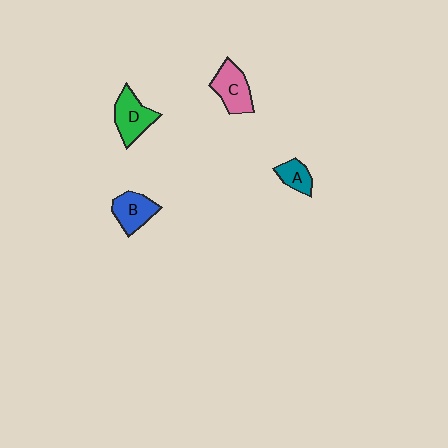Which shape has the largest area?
Shape D (green).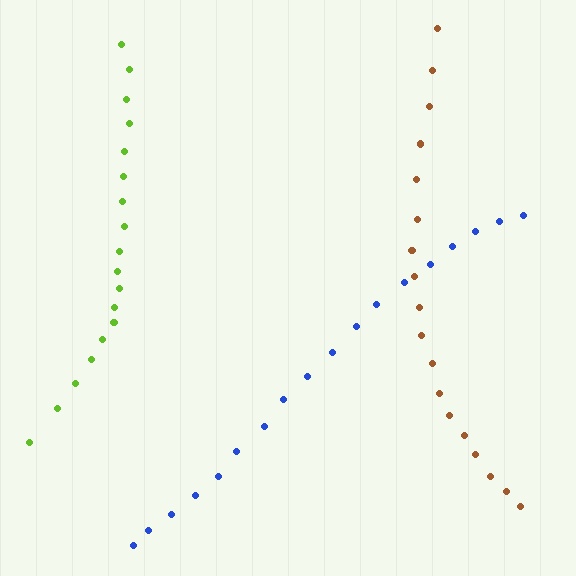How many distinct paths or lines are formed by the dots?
There are 3 distinct paths.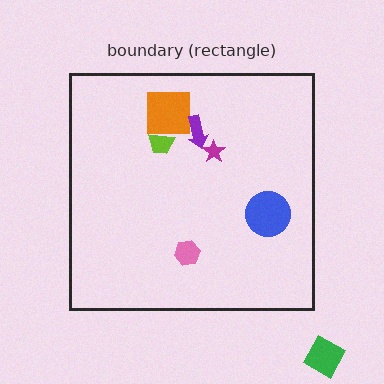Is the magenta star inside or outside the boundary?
Inside.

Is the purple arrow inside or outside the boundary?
Inside.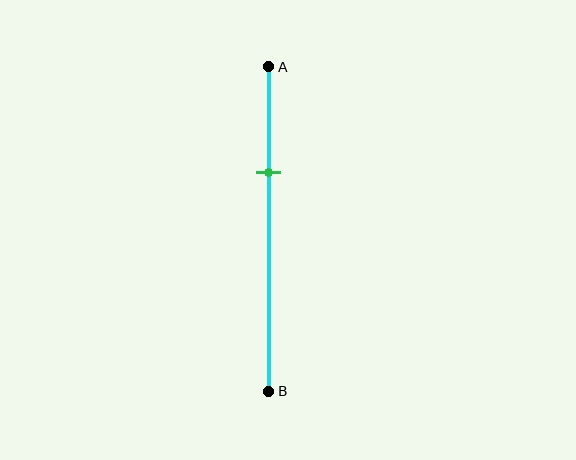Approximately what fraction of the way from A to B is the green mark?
The green mark is approximately 35% of the way from A to B.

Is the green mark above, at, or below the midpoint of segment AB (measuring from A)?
The green mark is above the midpoint of segment AB.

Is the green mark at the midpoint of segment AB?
No, the mark is at about 35% from A, not at the 50% midpoint.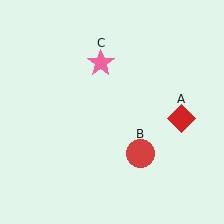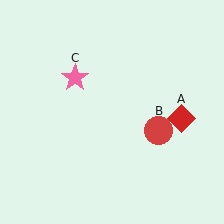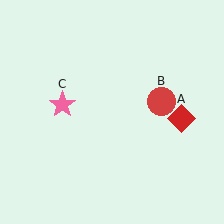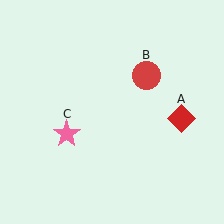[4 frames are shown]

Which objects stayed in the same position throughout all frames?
Red diamond (object A) remained stationary.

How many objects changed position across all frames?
2 objects changed position: red circle (object B), pink star (object C).